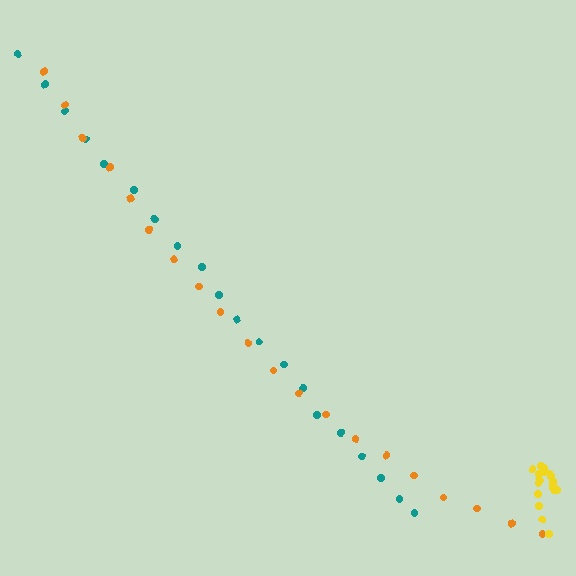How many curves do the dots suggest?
There are 3 distinct paths.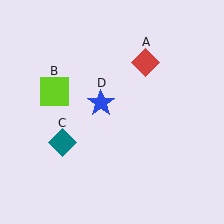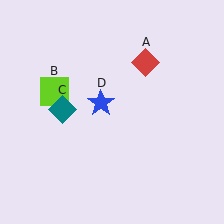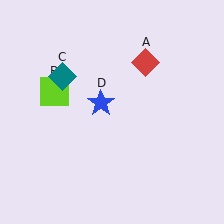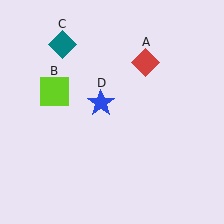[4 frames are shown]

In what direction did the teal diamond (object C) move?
The teal diamond (object C) moved up.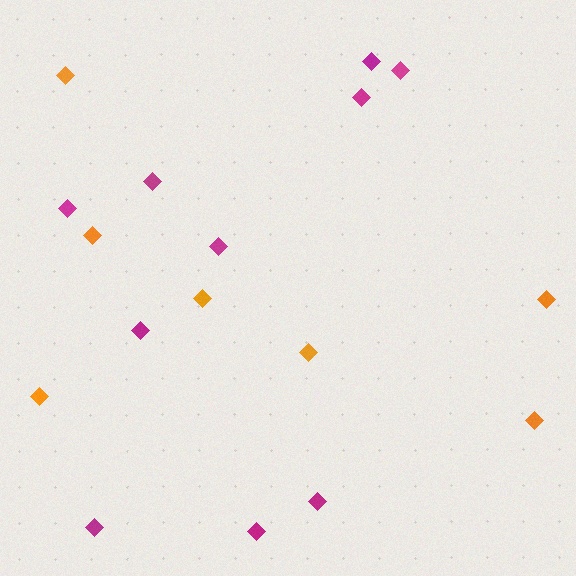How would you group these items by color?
There are 2 groups: one group of magenta diamonds (10) and one group of orange diamonds (7).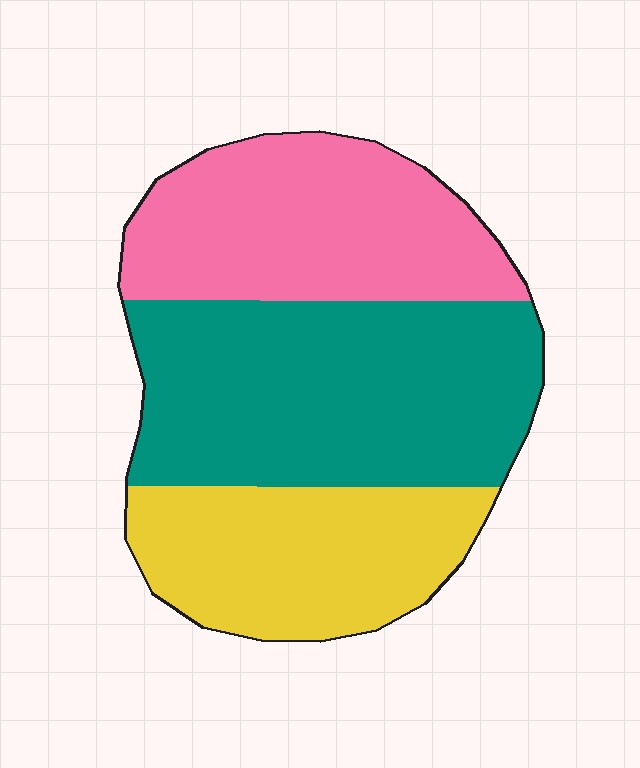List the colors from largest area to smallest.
From largest to smallest: teal, pink, yellow.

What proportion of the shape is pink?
Pink covers about 30% of the shape.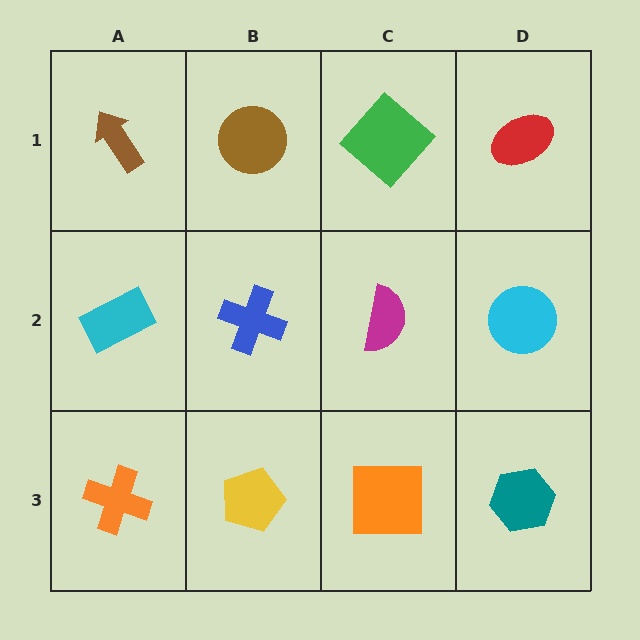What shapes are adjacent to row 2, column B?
A brown circle (row 1, column B), a yellow pentagon (row 3, column B), a cyan rectangle (row 2, column A), a magenta semicircle (row 2, column C).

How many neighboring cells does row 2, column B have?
4.